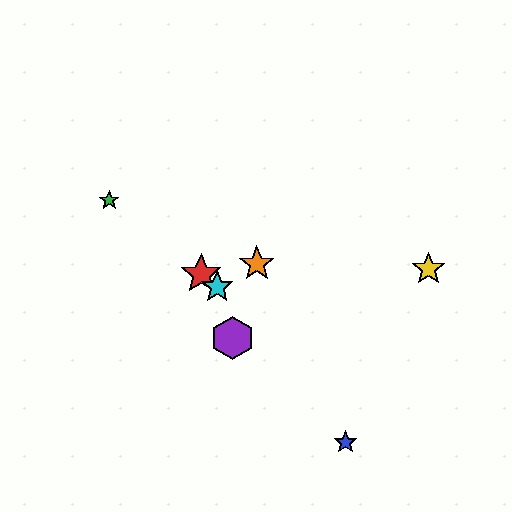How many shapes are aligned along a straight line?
3 shapes (the red star, the green star, the cyan star) are aligned along a straight line.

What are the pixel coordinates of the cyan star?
The cyan star is at (217, 287).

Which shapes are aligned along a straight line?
The red star, the green star, the cyan star are aligned along a straight line.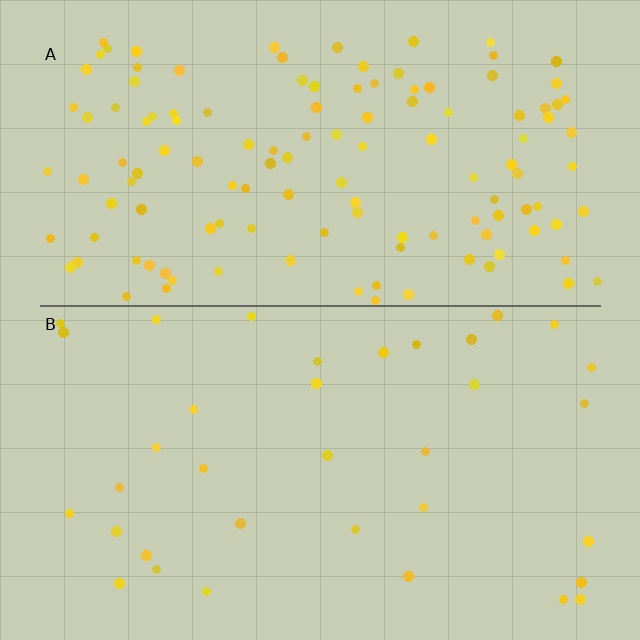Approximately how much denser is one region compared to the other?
Approximately 3.6× — region A over region B.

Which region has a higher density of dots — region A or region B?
A (the top).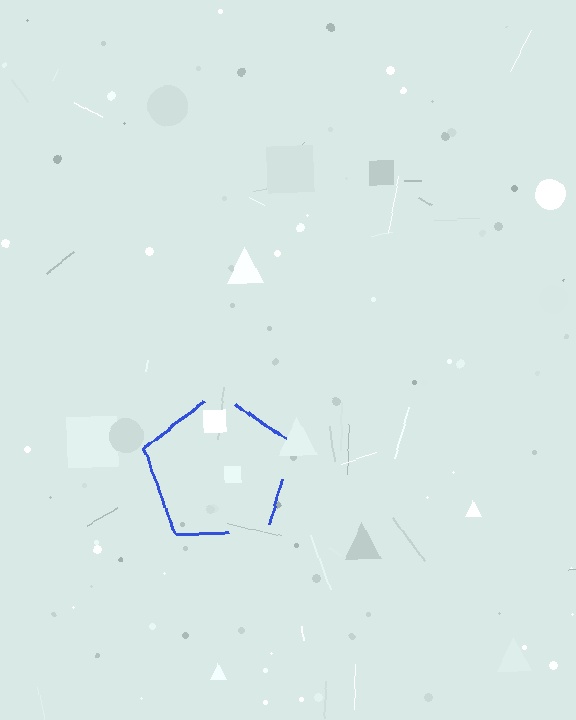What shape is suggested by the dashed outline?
The dashed outline suggests a pentagon.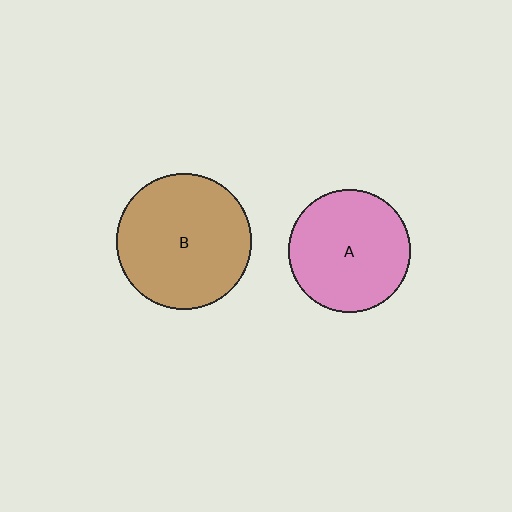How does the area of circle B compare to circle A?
Approximately 1.2 times.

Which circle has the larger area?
Circle B (brown).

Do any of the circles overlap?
No, none of the circles overlap.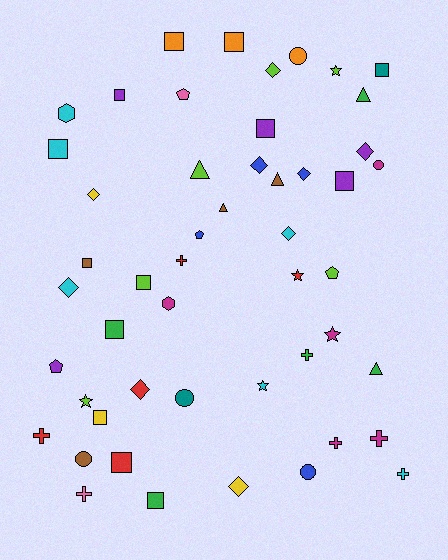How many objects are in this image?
There are 50 objects.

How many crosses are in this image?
There are 7 crosses.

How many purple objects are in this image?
There are 5 purple objects.